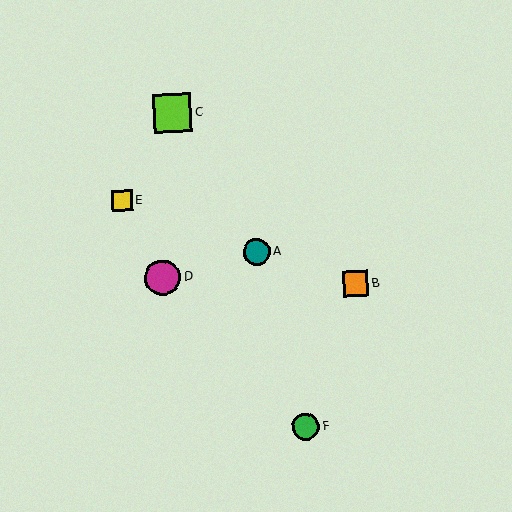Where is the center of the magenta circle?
The center of the magenta circle is at (163, 278).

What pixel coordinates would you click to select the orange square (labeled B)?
Click at (356, 284) to select the orange square B.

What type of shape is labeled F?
Shape F is a green circle.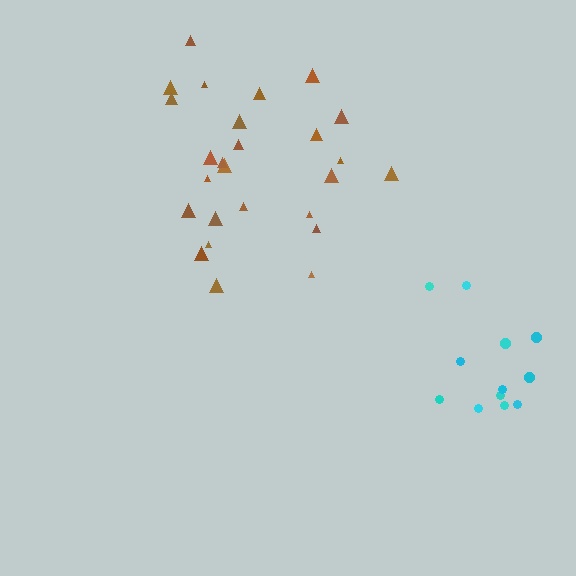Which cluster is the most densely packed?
Brown.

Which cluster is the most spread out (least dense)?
Cyan.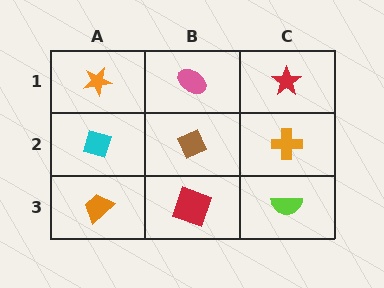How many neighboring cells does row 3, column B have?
3.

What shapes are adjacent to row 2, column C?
A red star (row 1, column C), a lime semicircle (row 3, column C), a brown diamond (row 2, column B).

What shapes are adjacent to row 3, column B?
A brown diamond (row 2, column B), an orange trapezoid (row 3, column A), a lime semicircle (row 3, column C).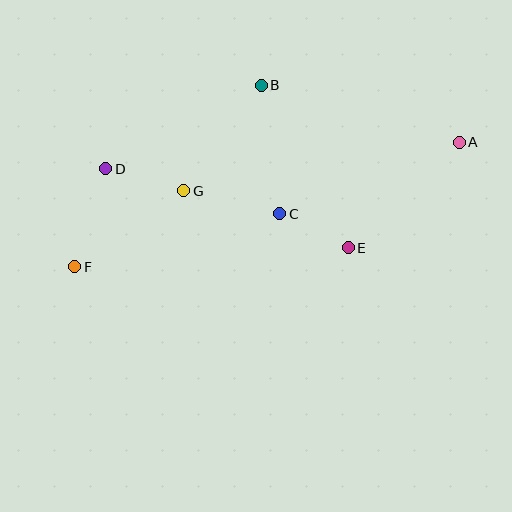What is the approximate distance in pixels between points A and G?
The distance between A and G is approximately 280 pixels.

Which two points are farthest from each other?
Points A and F are farthest from each other.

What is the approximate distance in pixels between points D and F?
The distance between D and F is approximately 103 pixels.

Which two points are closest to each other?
Points C and E are closest to each other.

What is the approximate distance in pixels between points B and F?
The distance between B and F is approximately 260 pixels.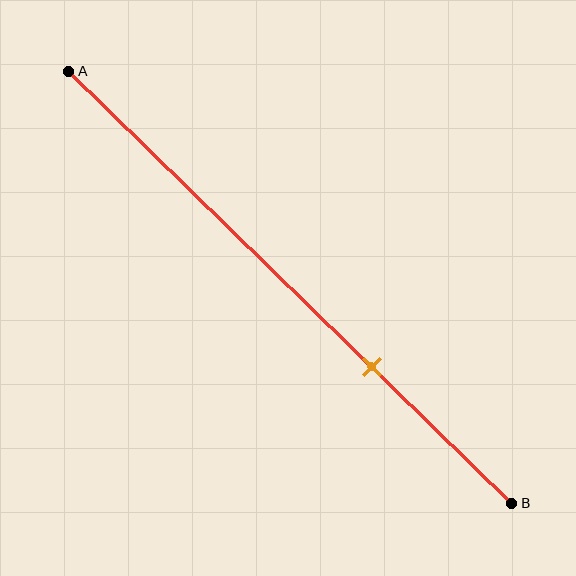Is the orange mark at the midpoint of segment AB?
No, the mark is at about 70% from A, not at the 50% midpoint.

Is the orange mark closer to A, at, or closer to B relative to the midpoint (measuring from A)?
The orange mark is closer to point B than the midpoint of segment AB.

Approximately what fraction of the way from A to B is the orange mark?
The orange mark is approximately 70% of the way from A to B.